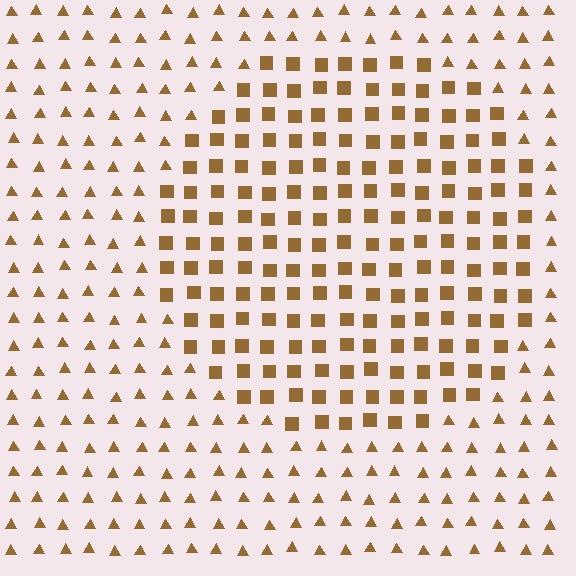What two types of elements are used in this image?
The image uses squares inside the circle region and triangles outside it.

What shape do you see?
I see a circle.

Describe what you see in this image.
The image is filled with small brown elements arranged in a uniform grid. A circle-shaped region contains squares, while the surrounding area contains triangles. The boundary is defined purely by the change in element shape.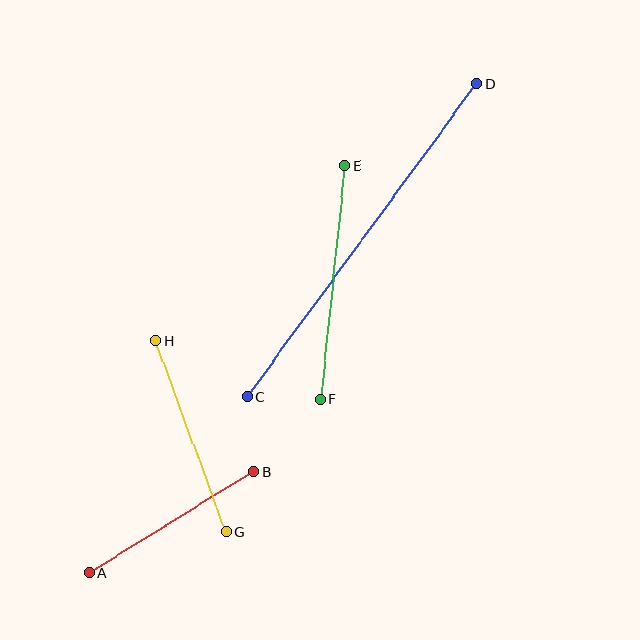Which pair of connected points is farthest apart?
Points C and D are farthest apart.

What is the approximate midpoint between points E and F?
The midpoint is at approximately (333, 282) pixels.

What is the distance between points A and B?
The distance is approximately 193 pixels.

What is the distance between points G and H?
The distance is approximately 204 pixels.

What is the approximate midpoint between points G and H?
The midpoint is at approximately (191, 436) pixels.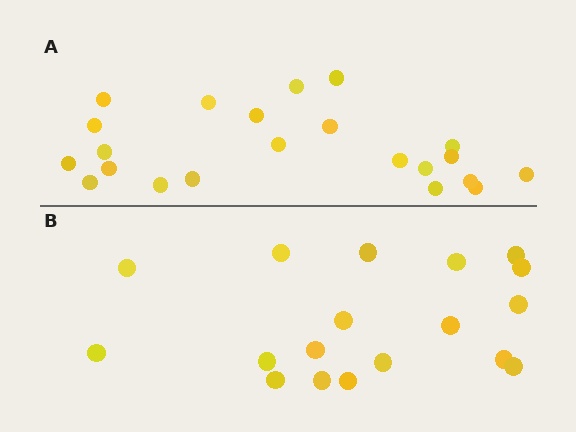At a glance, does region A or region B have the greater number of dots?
Region A (the top region) has more dots.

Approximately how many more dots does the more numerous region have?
Region A has about 4 more dots than region B.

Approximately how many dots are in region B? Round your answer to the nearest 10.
About 20 dots. (The exact count is 18, which rounds to 20.)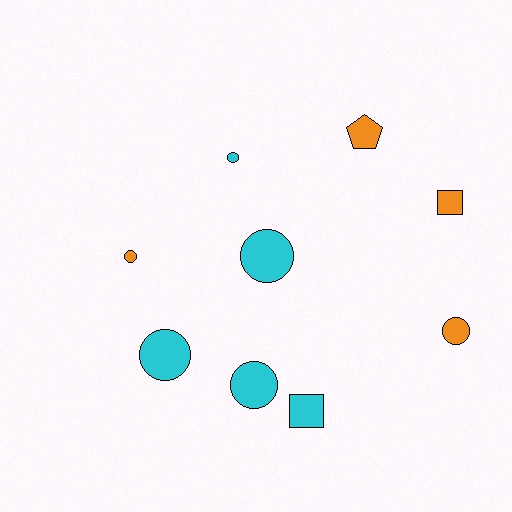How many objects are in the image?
There are 9 objects.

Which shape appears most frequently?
Circle, with 6 objects.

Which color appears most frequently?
Cyan, with 5 objects.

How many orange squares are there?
There is 1 orange square.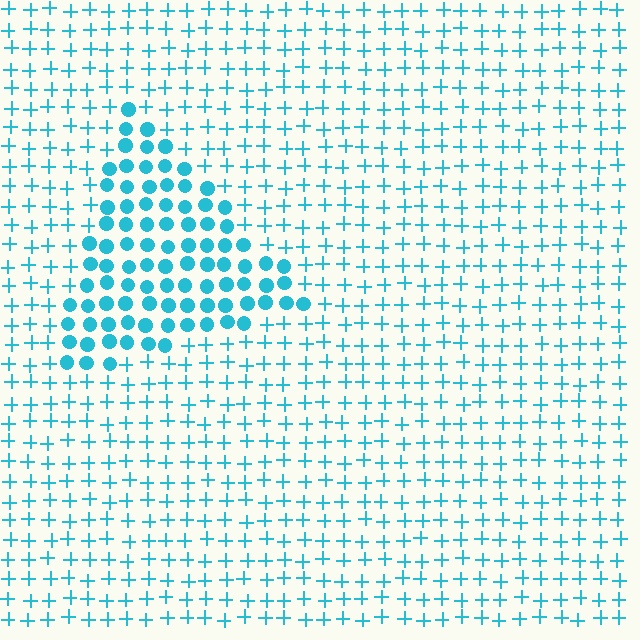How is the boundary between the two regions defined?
The boundary is defined by a change in element shape: circles inside vs. plus signs outside. All elements share the same color and spacing.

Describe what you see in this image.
The image is filled with small cyan elements arranged in a uniform grid. A triangle-shaped region contains circles, while the surrounding area contains plus signs. The boundary is defined purely by the change in element shape.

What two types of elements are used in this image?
The image uses circles inside the triangle region and plus signs outside it.